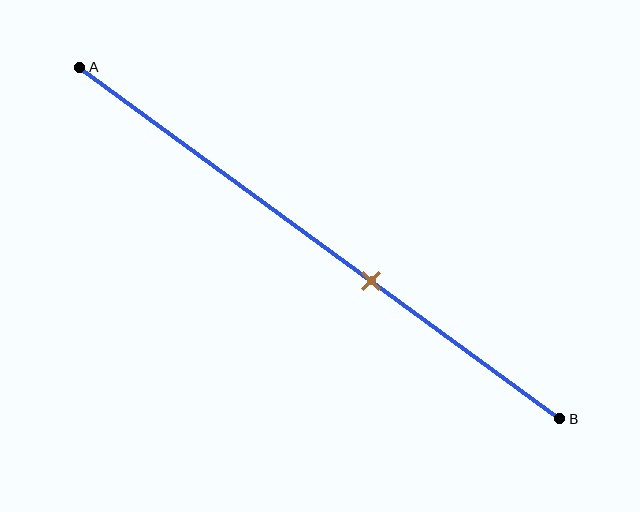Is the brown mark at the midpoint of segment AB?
No, the mark is at about 60% from A, not at the 50% midpoint.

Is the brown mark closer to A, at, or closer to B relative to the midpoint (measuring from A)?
The brown mark is closer to point B than the midpoint of segment AB.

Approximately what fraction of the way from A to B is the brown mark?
The brown mark is approximately 60% of the way from A to B.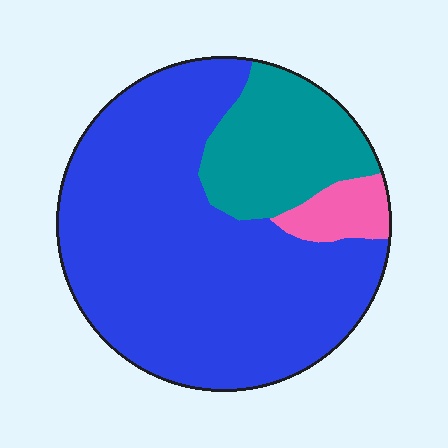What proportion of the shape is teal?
Teal covers roughly 20% of the shape.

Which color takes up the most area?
Blue, at roughly 75%.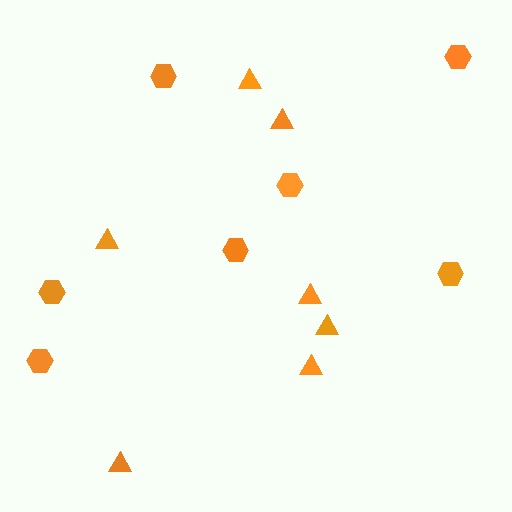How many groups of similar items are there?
There are 2 groups: one group of hexagons (7) and one group of triangles (7).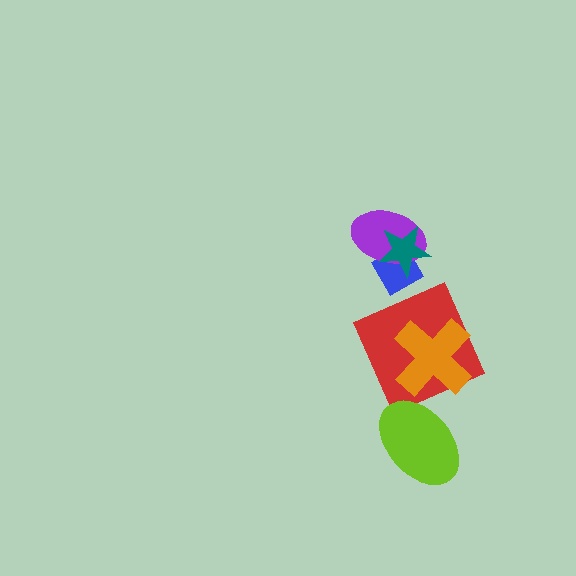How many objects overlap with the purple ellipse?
2 objects overlap with the purple ellipse.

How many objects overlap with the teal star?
2 objects overlap with the teal star.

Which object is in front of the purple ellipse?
The teal star is in front of the purple ellipse.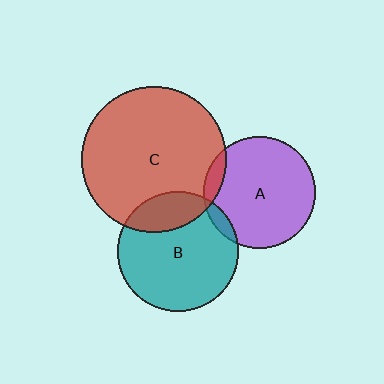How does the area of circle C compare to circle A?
Approximately 1.7 times.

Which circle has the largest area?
Circle C (red).